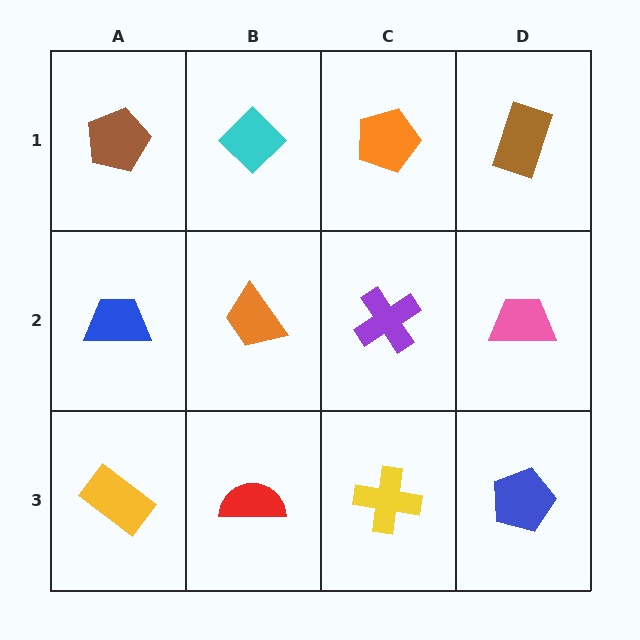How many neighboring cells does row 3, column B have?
3.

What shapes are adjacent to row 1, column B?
An orange trapezoid (row 2, column B), a brown pentagon (row 1, column A), an orange pentagon (row 1, column C).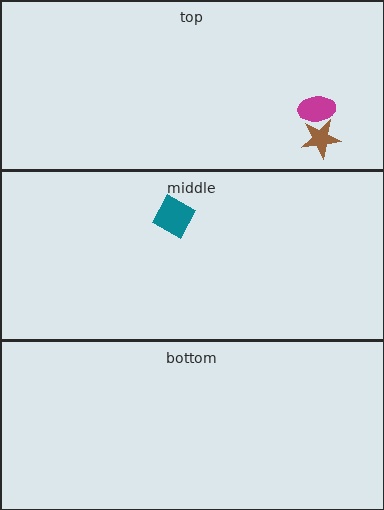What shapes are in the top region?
The brown star, the magenta ellipse.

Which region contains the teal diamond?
The middle region.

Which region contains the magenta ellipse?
The top region.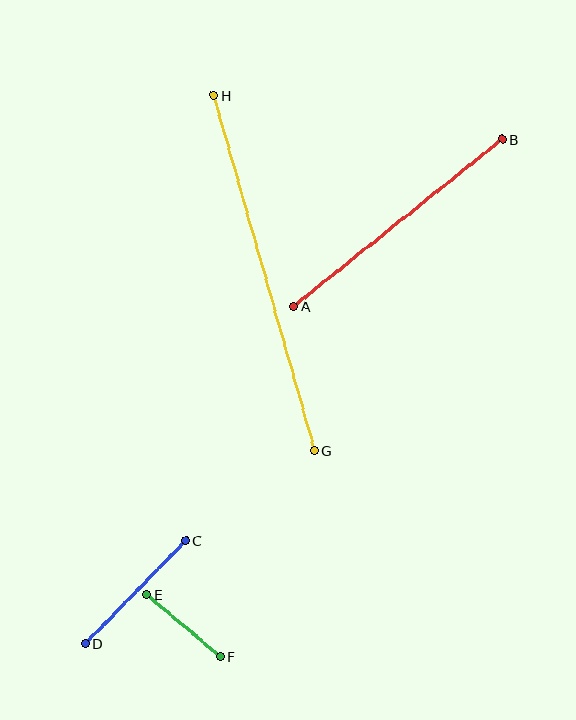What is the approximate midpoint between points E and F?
The midpoint is at approximately (183, 626) pixels.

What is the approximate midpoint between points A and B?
The midpoint is at approximately (398, 223) pixels.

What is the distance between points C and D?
The distance is approximately 144 pixels.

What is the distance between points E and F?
The distance is approximately 97 pixels.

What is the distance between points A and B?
The distance is approximately 267 pixels.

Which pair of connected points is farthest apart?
Points G and H are farthest apart.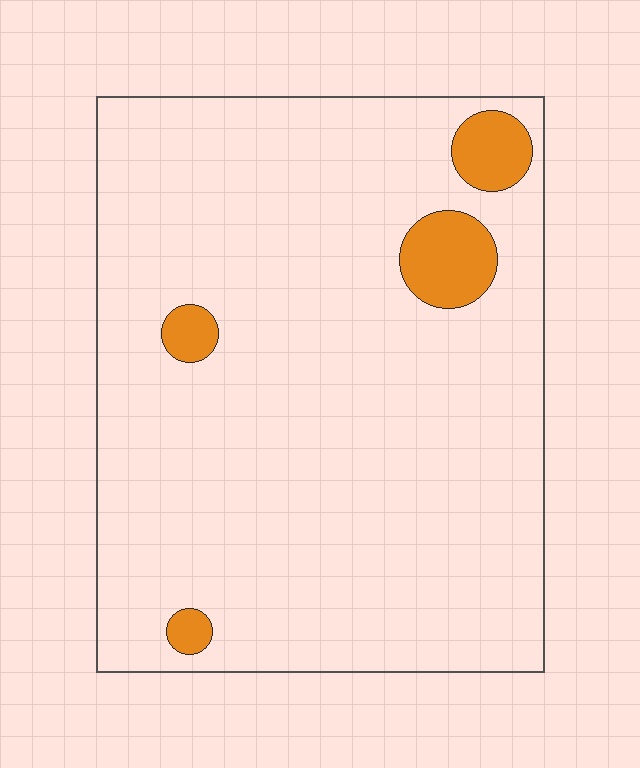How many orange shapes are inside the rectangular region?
4.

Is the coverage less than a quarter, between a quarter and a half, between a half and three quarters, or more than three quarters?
Less than a quarter.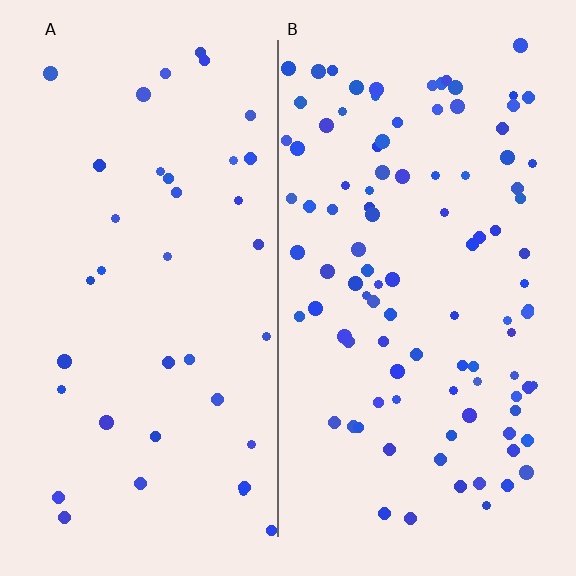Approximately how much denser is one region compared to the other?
Approximately 2.7× — region B over region A.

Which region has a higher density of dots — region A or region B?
B (the right).